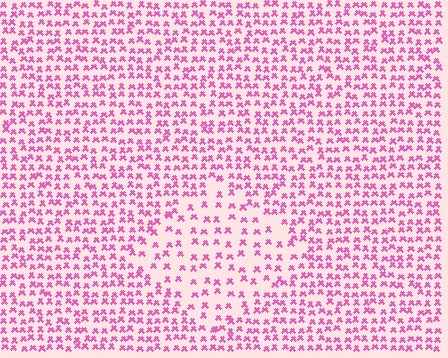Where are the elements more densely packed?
The elements are more densely packed outside the diamond boundary.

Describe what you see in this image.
The image contains small pink elements arranged at two different densities. A diamond-shaped region is visible where the elements are less densely packed than the surrounding area.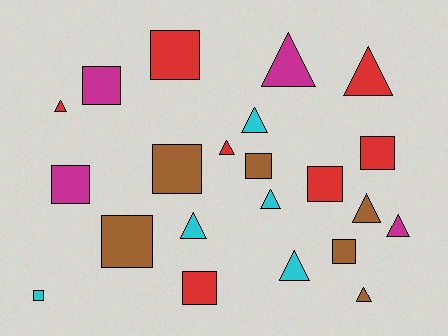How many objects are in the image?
There are 22 objects.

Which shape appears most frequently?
Square, with 11 objects.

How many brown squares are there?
There are 4 brown squares.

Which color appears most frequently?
Red, with 7 objects.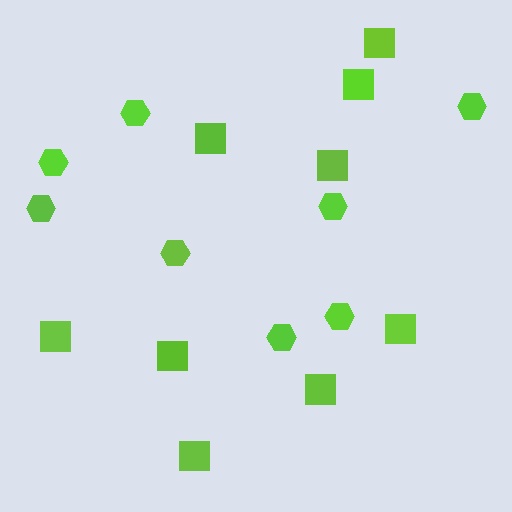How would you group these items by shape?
There are 2 groups: one group of hexagons (8) and one group of squares (9).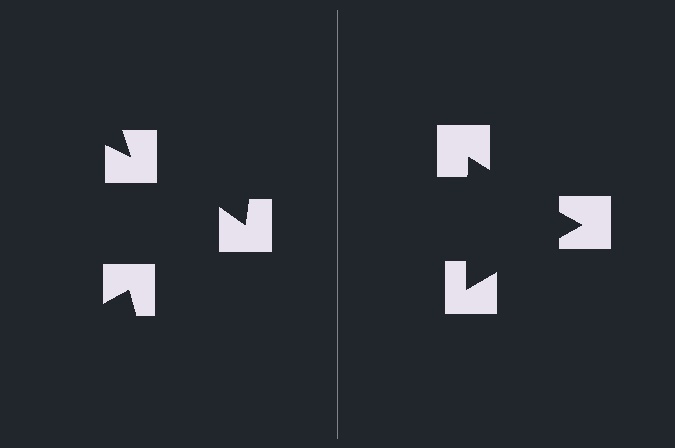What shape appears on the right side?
An illusory triangle.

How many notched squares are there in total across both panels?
6 — 3 on each side.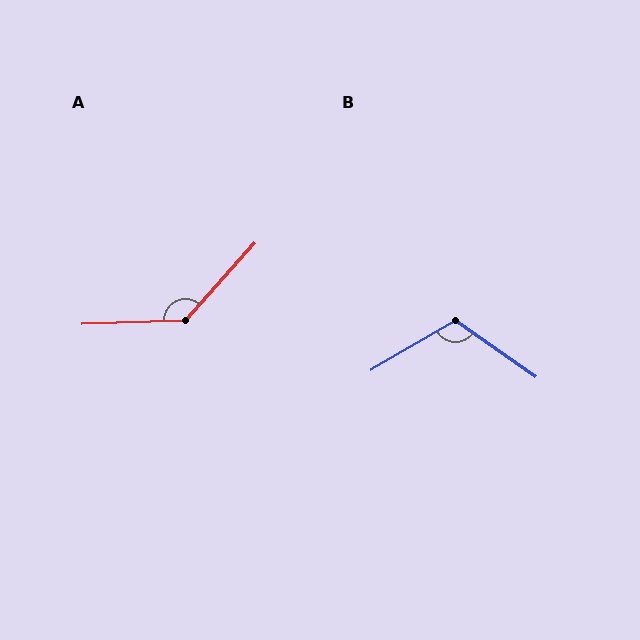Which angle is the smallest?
B, at approximately 115 degrees.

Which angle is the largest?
A, at approximately 134 degrees.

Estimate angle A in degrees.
Approximately 134 degrees.